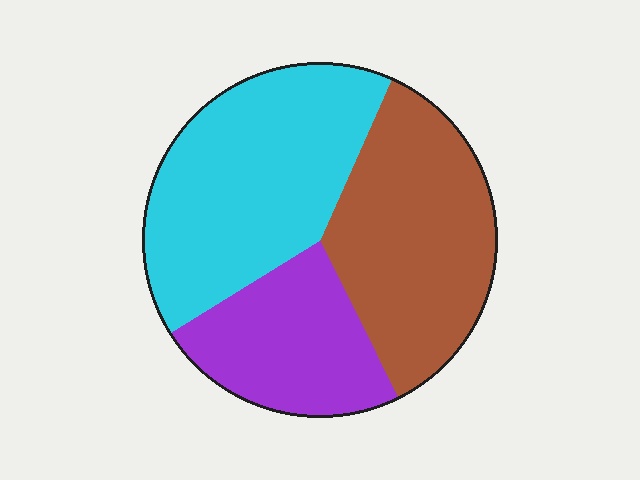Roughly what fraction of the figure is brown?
Brown takes up about three eighths (3/8) of the figure.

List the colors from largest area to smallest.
From largest to smallest: cyan, brown, purple.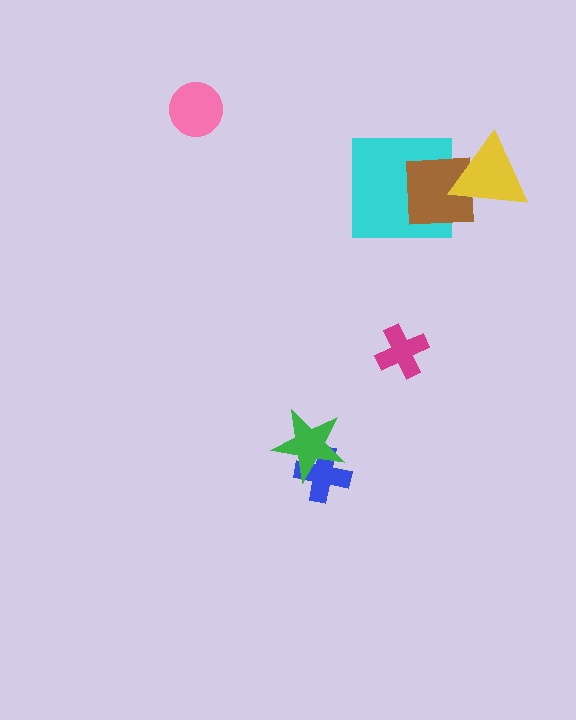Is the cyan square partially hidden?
Yes, it is partially covered by another shape.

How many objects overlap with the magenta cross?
0 objects overlap with the magenta cross.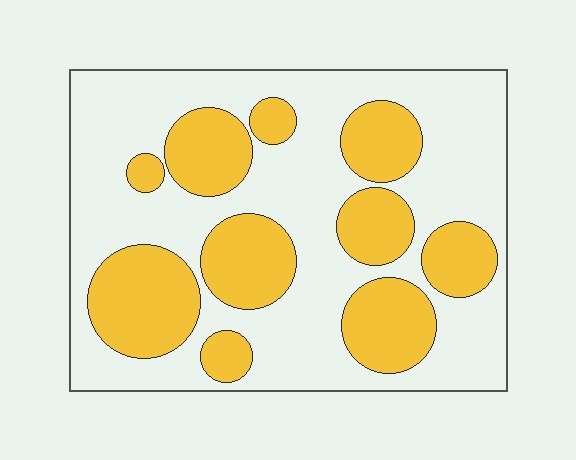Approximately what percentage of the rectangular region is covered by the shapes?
Approximately 35%.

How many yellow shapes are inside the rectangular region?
10.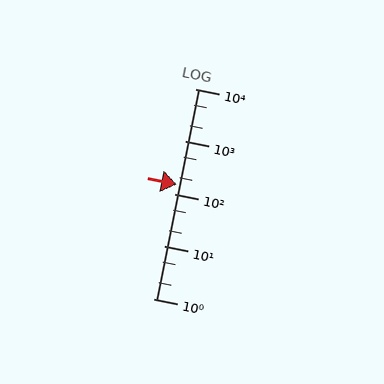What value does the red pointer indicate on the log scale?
The pointer indicates approximately 150.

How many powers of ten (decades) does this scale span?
The scale spans 4 decades, from 1 to 10000.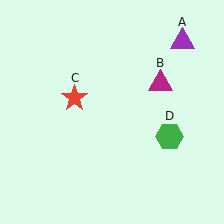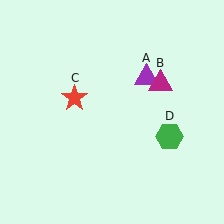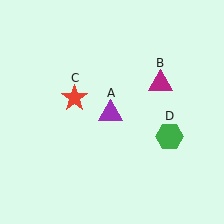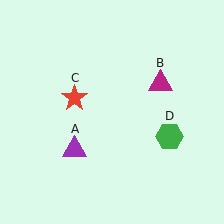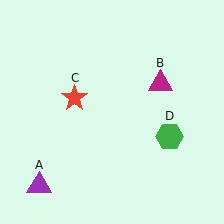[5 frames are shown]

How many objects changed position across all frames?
1 object changed position: purple triangle (object A).